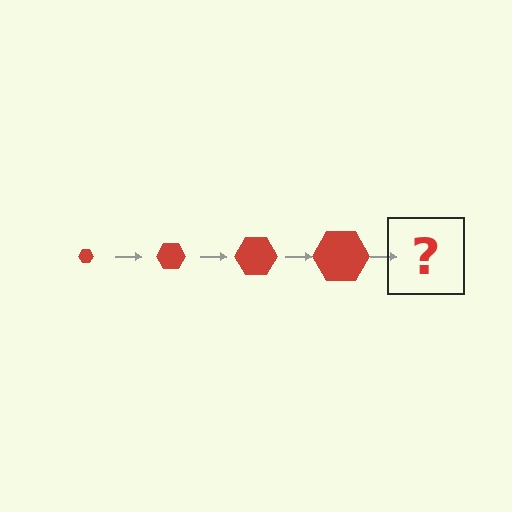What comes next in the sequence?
The next element should be a red hexagon, larger than the previous one.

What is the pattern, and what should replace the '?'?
The pattern is that the hexagon gets progressively larger each step. The '?' should be a red hexagon, larger than the previous one.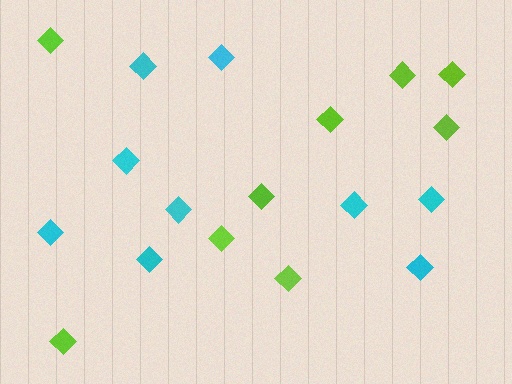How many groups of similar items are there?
There are 2 groups: one group of cyan diamonds (9) and one group of lime diamonds (9).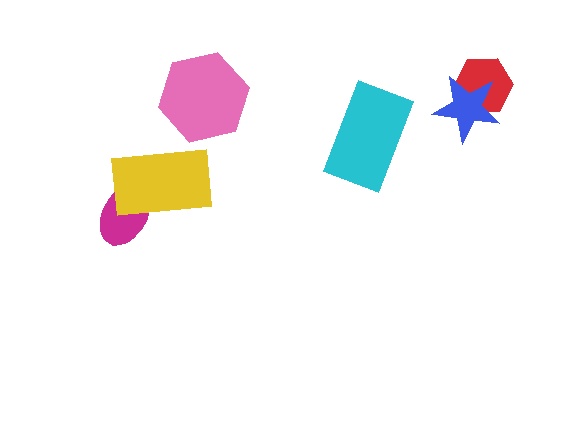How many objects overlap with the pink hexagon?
0 objects overlap with the pink hexagon.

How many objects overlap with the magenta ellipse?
1 object overlaps with the magenta ellipse.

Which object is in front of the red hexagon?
The blue star is in front of the red hexagon.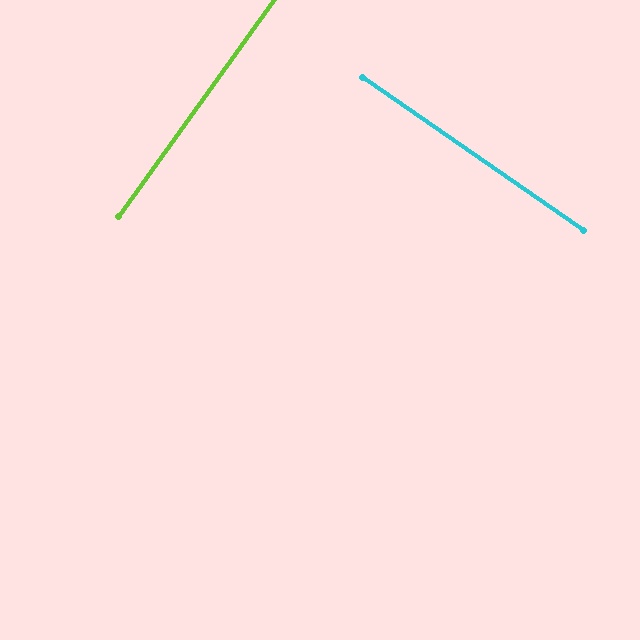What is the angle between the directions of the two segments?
Approximately 89 degrees.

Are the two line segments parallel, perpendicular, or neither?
Perpendicular — they meet at approximately 89°.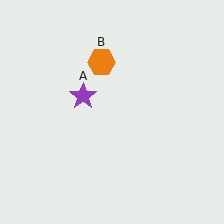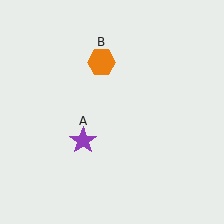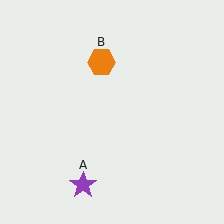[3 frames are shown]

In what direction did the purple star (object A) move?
The purple star (object A) moved down.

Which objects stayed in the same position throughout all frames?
Orange hexagon (object B) remained stationary.